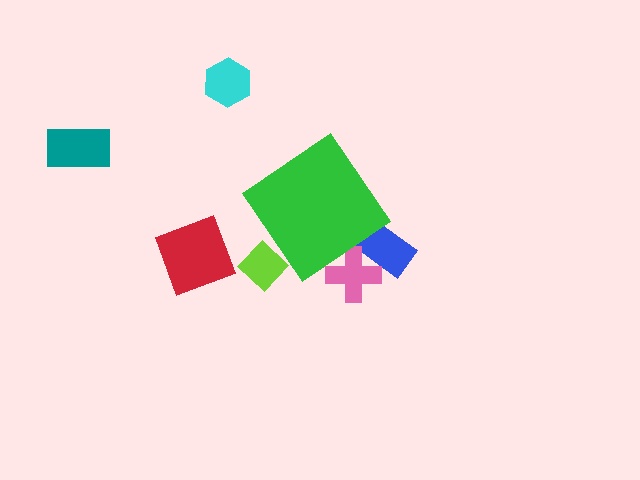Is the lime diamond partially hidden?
Yes, the lime diamond is partially hidden behind the green diamond.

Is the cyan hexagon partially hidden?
No, the cyan hexagon is fully visible.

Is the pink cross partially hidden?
Yes, the pink cross is partially hidden behind the green diamond.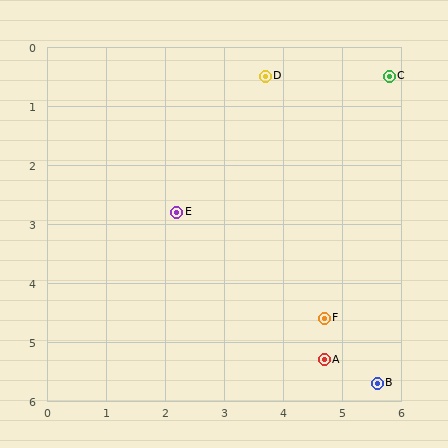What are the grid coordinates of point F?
Point F is at approximately (4.7, 4.6).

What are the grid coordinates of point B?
Point B is at approximately (5.6, 5.7).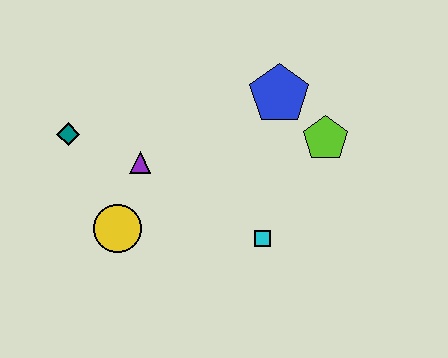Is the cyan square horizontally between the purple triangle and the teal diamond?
No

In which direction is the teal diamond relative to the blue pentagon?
The teal diamond is to the left of the blue pentagon.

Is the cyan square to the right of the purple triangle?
Yes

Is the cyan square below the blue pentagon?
Yes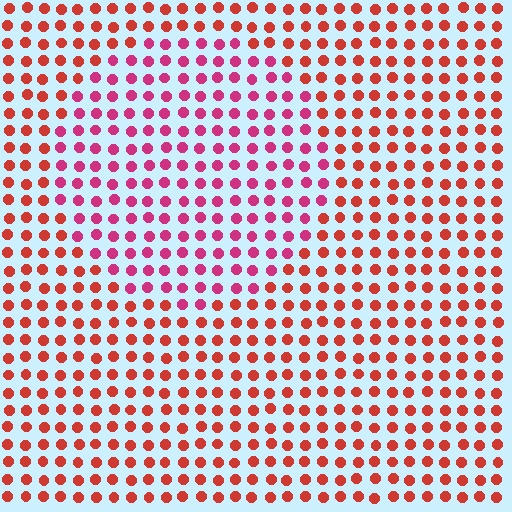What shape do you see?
I see a circle.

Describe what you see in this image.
The image is filled with small red elements in a uniform arrangement. A circle-shaped region is visible where the elements are tinted to a slightly different hue, forming a subtle color boundary.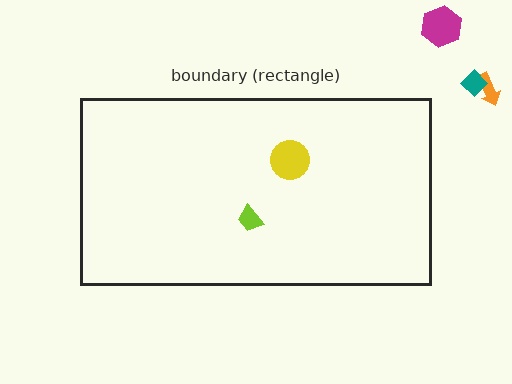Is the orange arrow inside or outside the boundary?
Outside.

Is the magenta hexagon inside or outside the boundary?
Outside.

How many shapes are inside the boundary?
2 inside, 3 outside.